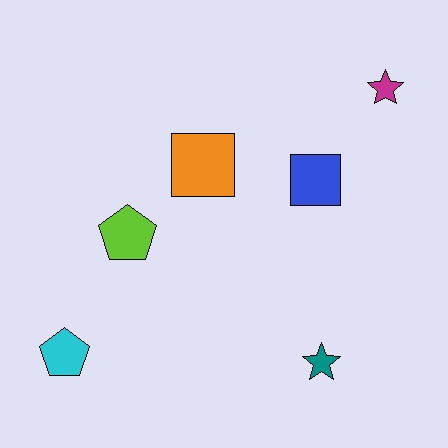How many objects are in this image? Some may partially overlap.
There are 6 objects.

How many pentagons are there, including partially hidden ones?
There are 2 pentagons.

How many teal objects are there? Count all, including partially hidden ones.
There is 1 teal object.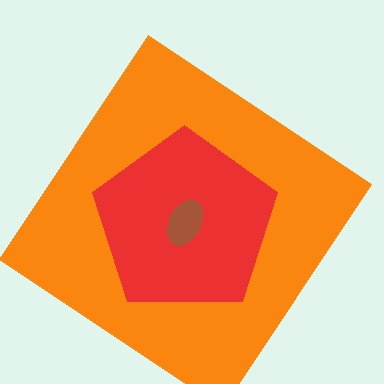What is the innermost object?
The brown ellipse.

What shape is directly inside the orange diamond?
The red pentagon.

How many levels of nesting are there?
3.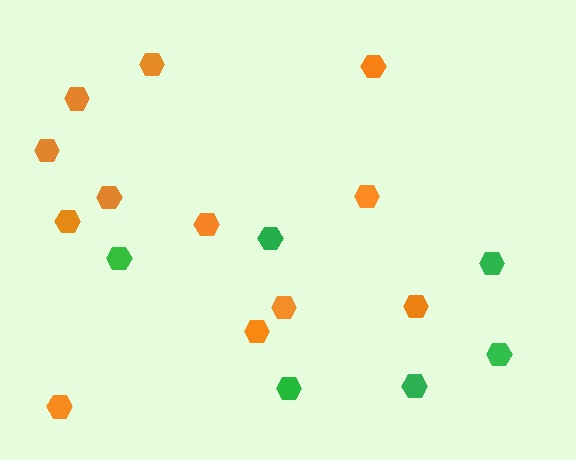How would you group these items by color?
There are 2 groups: one group of green hexagons (6) and one group of orange hexagons (12).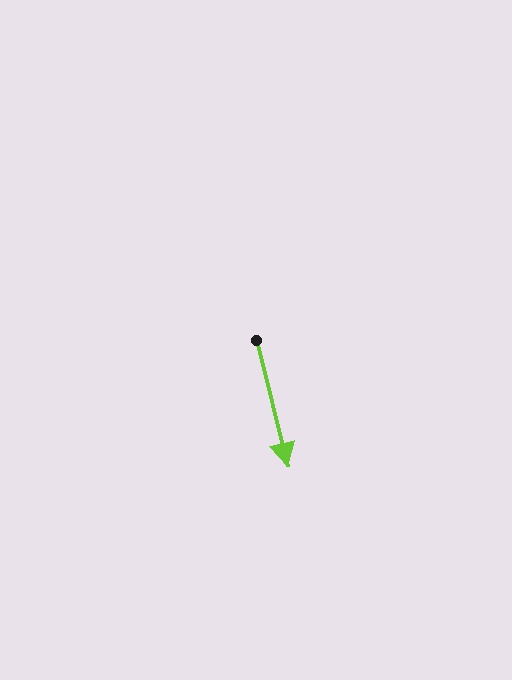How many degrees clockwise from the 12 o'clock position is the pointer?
Approximately 166 degrees.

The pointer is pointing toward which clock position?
Roughly 6 o'clock.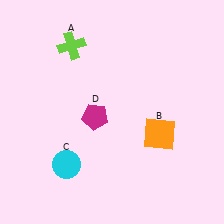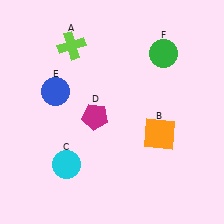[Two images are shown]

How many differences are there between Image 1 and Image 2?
There are 2 differences between the two images.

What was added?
A blue circle (E), a green circle (F) were added in Image 2.